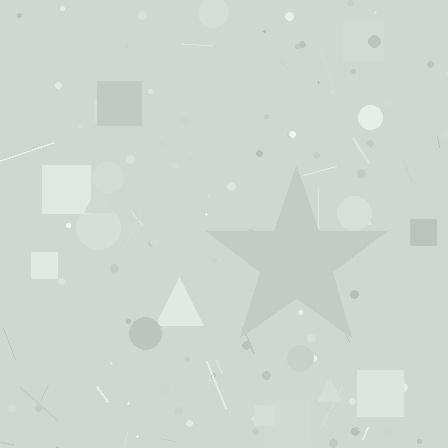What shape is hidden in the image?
A star is hidden in the image.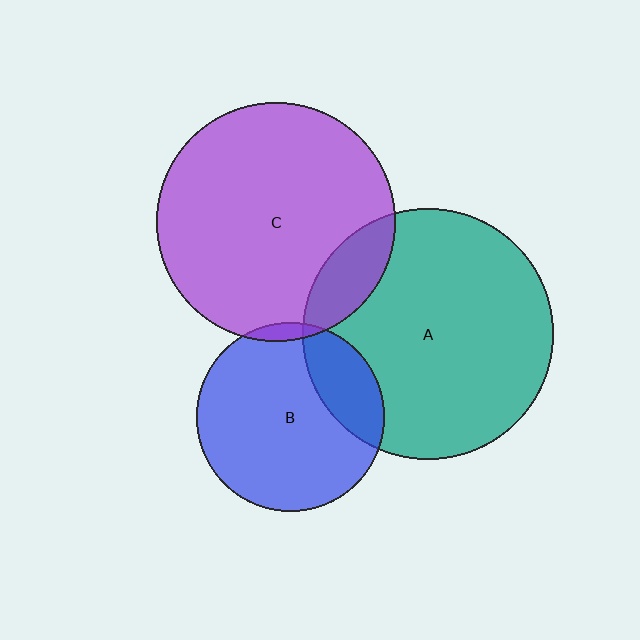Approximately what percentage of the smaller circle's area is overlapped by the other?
Approximately 5%.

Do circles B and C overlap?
Yes.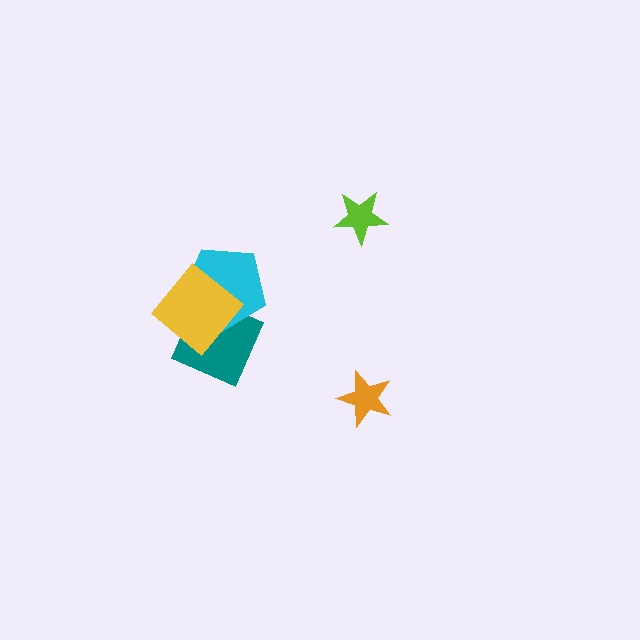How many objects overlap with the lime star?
0 objects overlap with the lime star.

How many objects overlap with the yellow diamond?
2 objects overlap with the yellow diamond.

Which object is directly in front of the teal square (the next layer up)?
The cyan pentagon is directly in front of the teal square.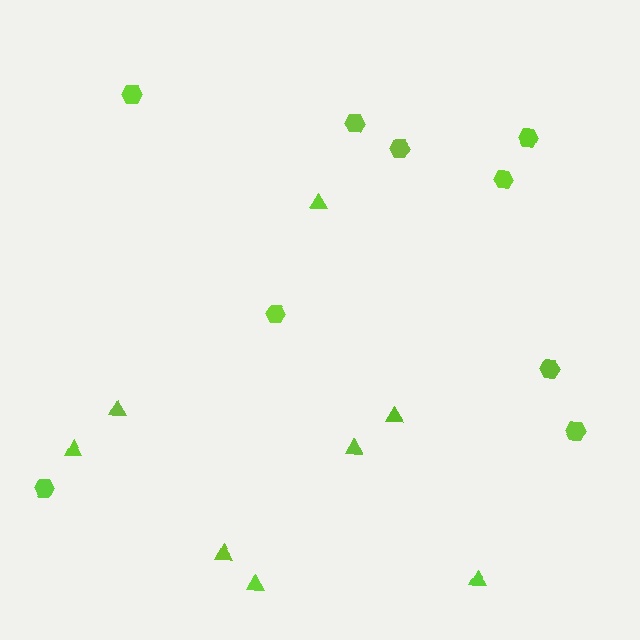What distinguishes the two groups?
There are 2 groups: one group of hexagons (9) and one group of triangles (8).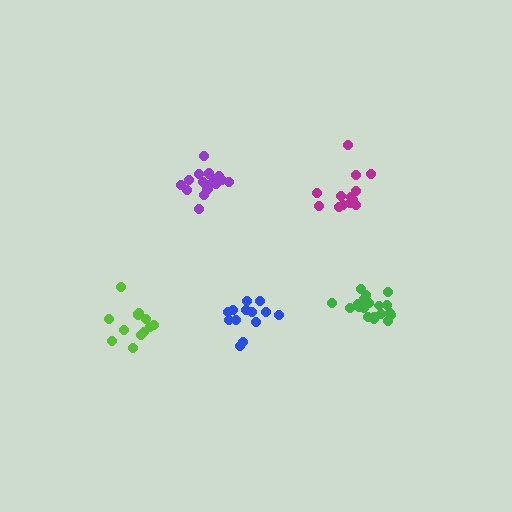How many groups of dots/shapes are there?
There are 5 groups.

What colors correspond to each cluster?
The clusters are colored: lime, purple, magenta, green, blue.